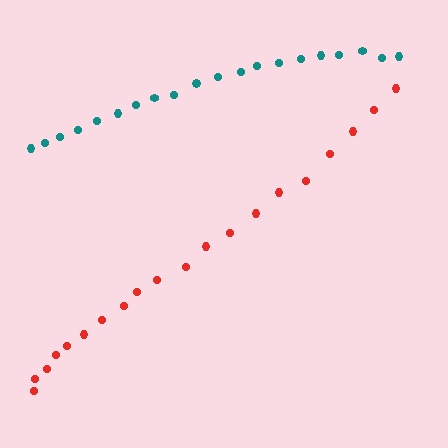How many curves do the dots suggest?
There are 2 distinct paths.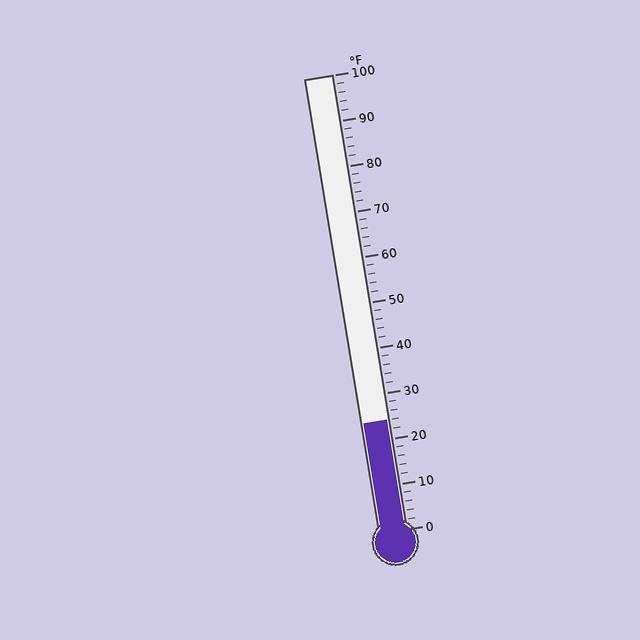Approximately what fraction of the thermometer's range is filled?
The thermometer is filled to approximately 25% of its range.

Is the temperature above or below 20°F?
The temperature is above 20°F.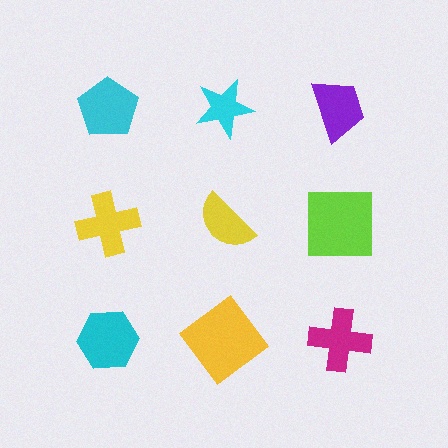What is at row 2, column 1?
A yellow cross.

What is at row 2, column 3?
A lime square.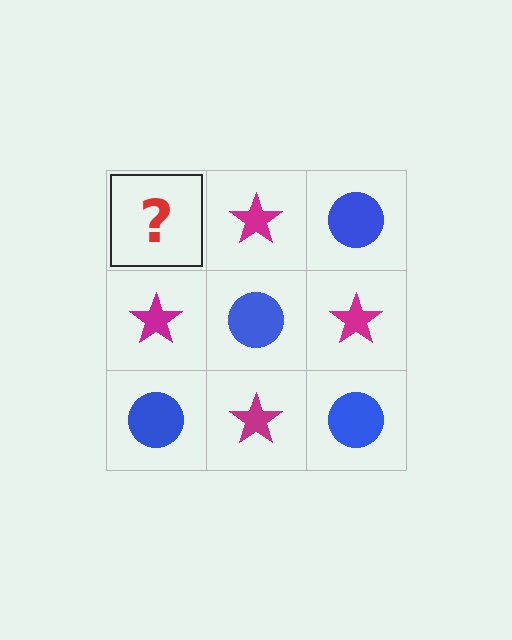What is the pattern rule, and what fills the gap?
The rule is that it alternates blue circle and magenta star in a checkerboard pattern. The gap should be filled with a blue circle.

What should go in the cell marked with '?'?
The missing cell should contain a blue circle.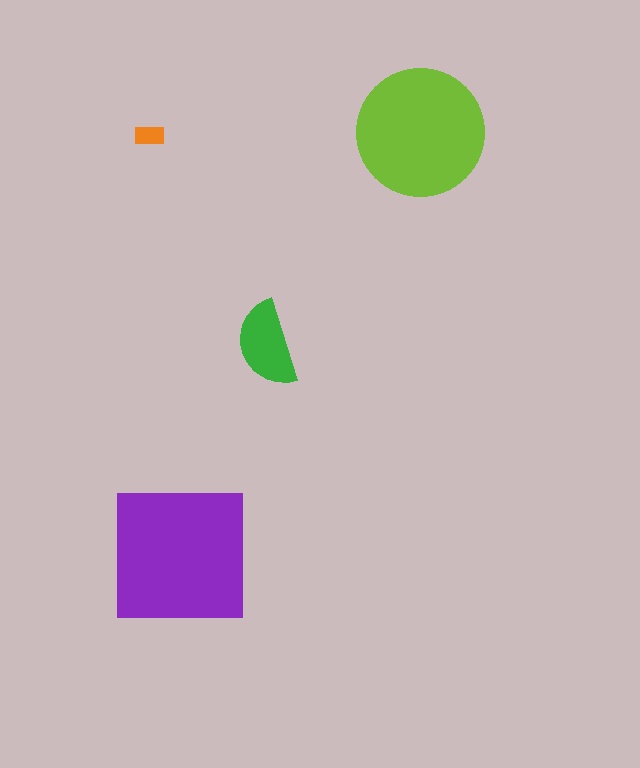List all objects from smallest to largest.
The orange rectangle, the green semicircle, the lime circle, the purple square.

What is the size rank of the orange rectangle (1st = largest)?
4th.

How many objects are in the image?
There are 4 objects in the image.